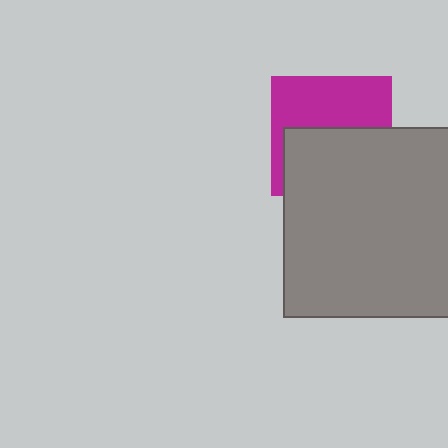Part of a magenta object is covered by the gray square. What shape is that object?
It is a square.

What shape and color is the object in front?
The object in front is a gray square.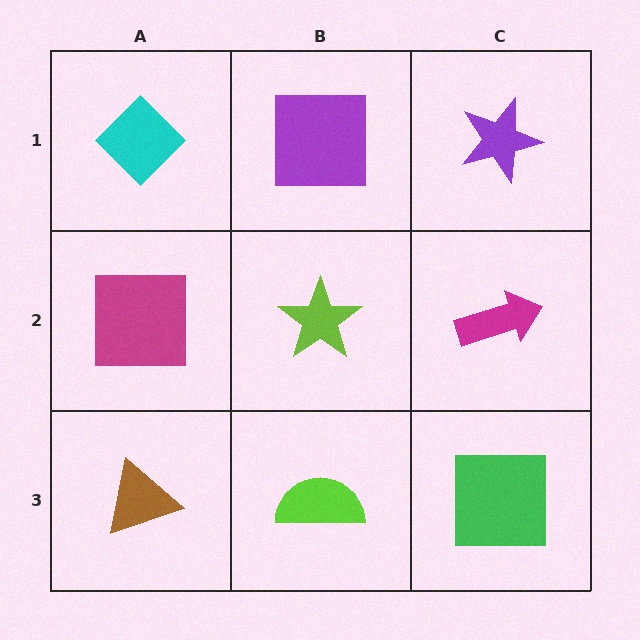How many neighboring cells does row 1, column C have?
2.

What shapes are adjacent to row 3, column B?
A lime star (row 2, column B), a brown triangle (row 3, column A), a green square (row 3, column C).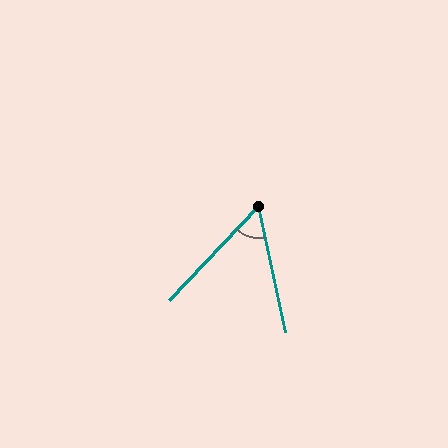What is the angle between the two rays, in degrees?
Approximately 55 degrees.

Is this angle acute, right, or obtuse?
It is acute.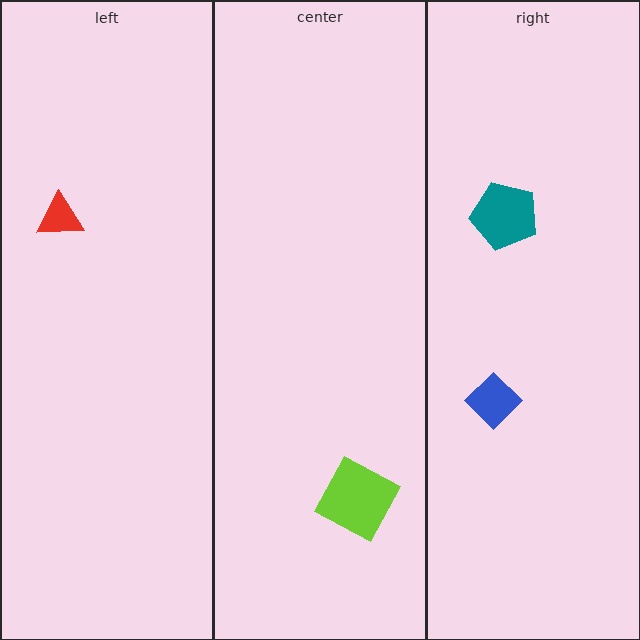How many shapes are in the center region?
1.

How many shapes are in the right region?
2.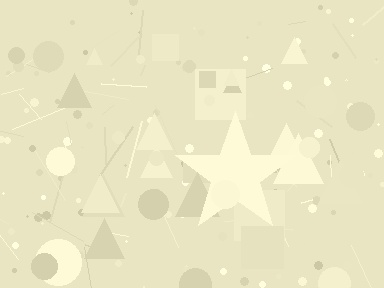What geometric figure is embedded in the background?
A star is embedded in the background.